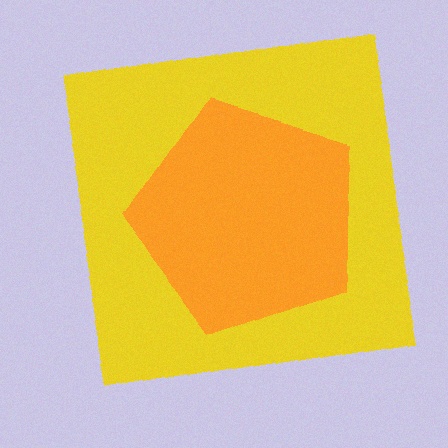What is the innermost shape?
The orange pentagon.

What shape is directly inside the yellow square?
The orange pentagon.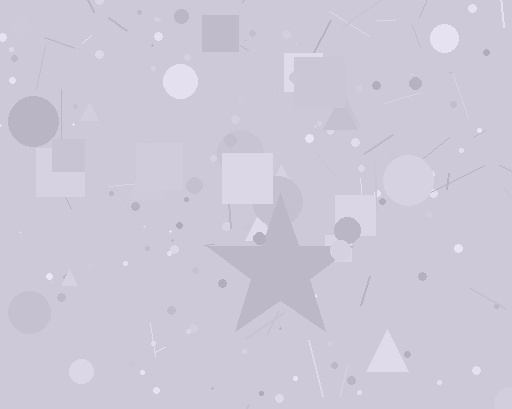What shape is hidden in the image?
A star is hidden in the image.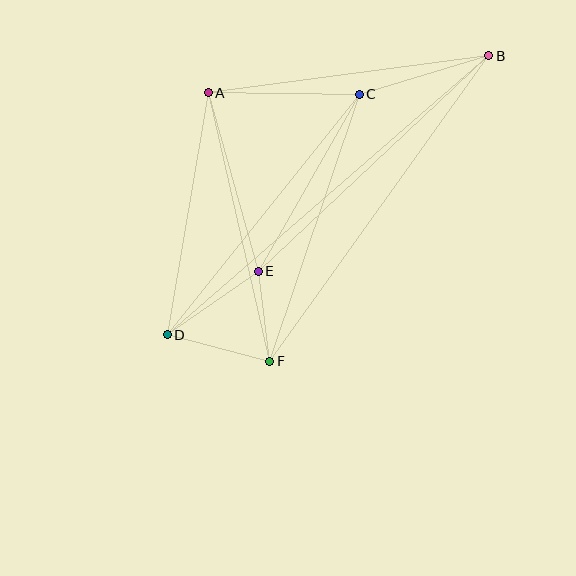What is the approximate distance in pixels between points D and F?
The distance between D and F is approximately 106 pixels.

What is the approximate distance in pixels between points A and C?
The distance between A and C is approximately 151 pixels.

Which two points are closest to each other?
Points E and F are closest to each other.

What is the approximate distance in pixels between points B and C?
The distance between B and C is approximately 135 pixels.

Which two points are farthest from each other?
Points B and D are farthest from each other.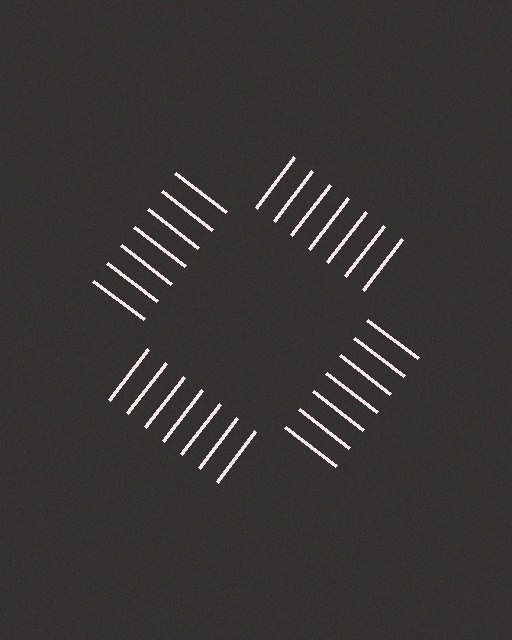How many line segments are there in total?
28 — 7 along each of the 4 edges.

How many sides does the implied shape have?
4 sides — the line-ends trace a square.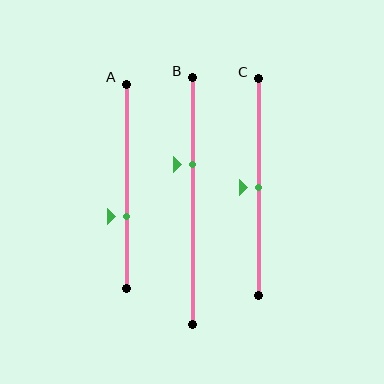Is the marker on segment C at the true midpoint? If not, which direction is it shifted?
Yes, the marker on segment C is at the true midpoint.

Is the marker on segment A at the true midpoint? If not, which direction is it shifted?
No, the marker on segment A is shifted downward by about 15% of the segment length.